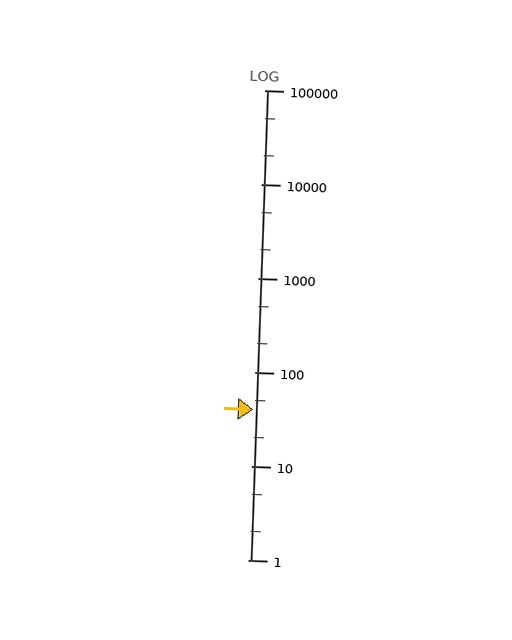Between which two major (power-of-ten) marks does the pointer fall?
The pointer is between 10 and 100.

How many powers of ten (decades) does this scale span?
The scale spans 5 decades, from 1 to 100000.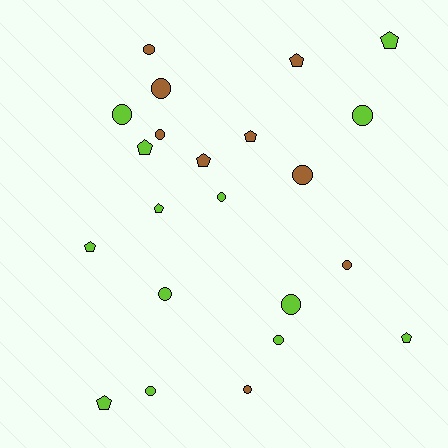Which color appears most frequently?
Lime, with 13 objects.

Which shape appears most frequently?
Circle, with 13 objects.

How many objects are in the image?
There are 22 objects.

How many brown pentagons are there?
There are 3 brown pentagons.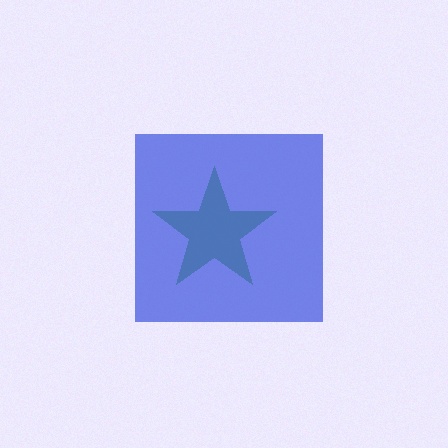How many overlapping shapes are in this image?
There are 2 overlapping shapes in the image.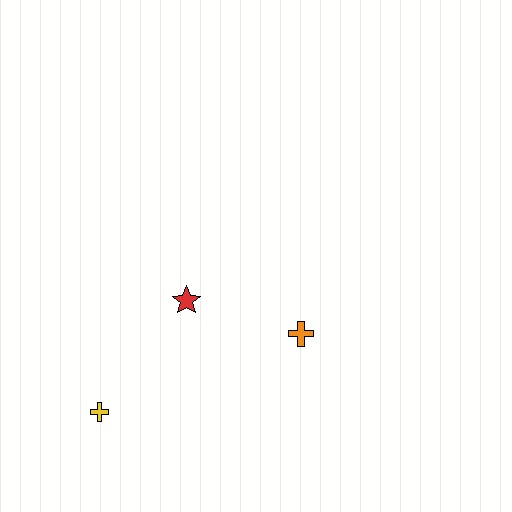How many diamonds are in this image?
There are no diamonds.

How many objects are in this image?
There are 3 objects.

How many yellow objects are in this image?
There is 1 yellow object.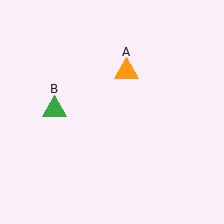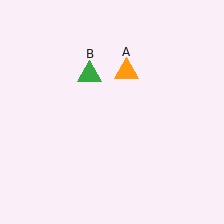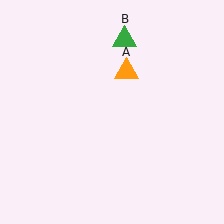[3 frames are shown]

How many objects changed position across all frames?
1 object changed position: green triangle (object B).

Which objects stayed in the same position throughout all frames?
Orange triangle (object A) remained stationary.